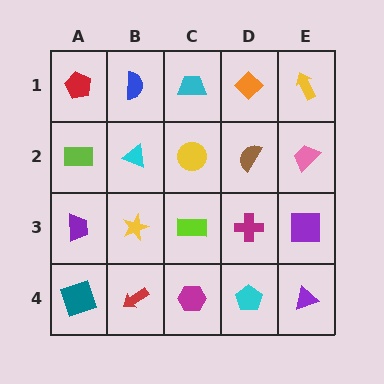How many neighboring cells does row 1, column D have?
3.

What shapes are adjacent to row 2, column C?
A cyan trapezoid (row 1, column C), a lime rectangle (row 3, column C), a cyan triangle (row 2, column B), a brown semicircle (row 2, column D).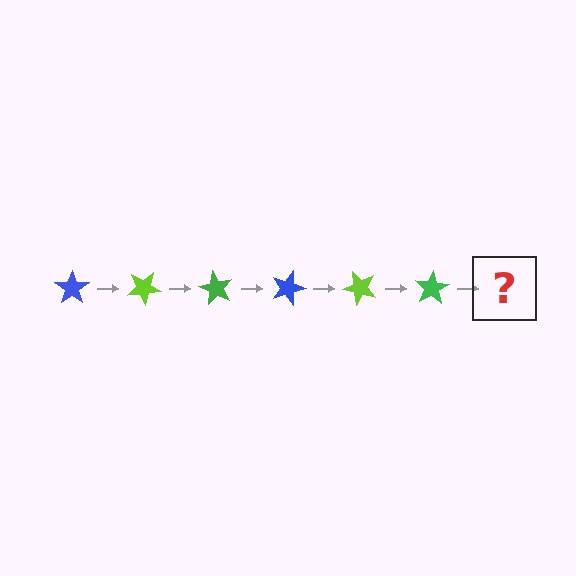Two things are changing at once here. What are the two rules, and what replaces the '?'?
The two rules are that it rotates 30 degrees each step and the color cycles through blue, lime, and green. The '?' should be a blue star, rotated 180 degrees from the start.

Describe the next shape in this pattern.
It should be a blue star, rotated 180 degrees from the start.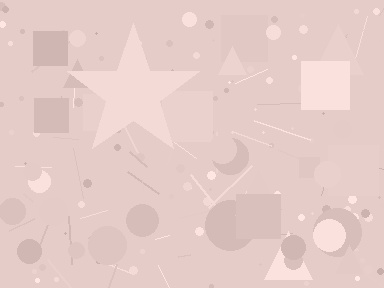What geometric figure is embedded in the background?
A star is embedded in the background.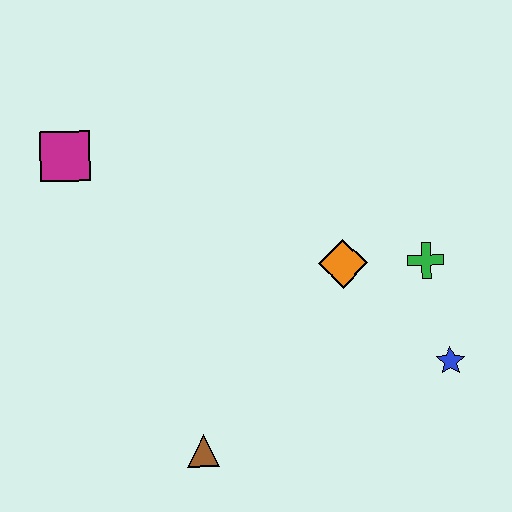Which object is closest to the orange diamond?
The green cross is closest to the orange diamond.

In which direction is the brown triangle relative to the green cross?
The brown triangle is to the left of the green cross.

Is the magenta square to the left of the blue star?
Yes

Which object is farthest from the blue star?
The magenta square is farthest from the blue star.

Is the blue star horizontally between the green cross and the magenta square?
No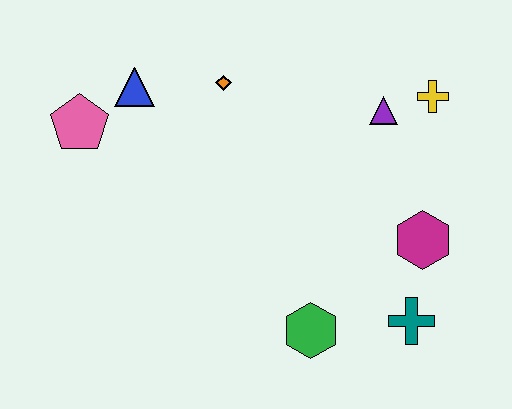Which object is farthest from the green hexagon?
The pink pentagon is farthest from the green hexagon.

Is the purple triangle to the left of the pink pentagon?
No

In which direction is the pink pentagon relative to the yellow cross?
The pink pentagon is to the left of the yellow cross.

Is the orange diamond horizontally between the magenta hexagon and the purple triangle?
No